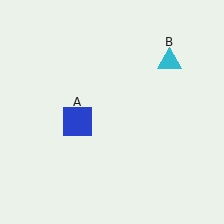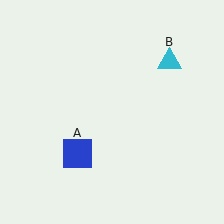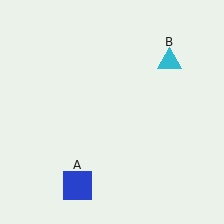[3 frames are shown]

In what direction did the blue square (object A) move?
The blue square (object A) moved down.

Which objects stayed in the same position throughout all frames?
Cyan triangle (object B) remained stationary.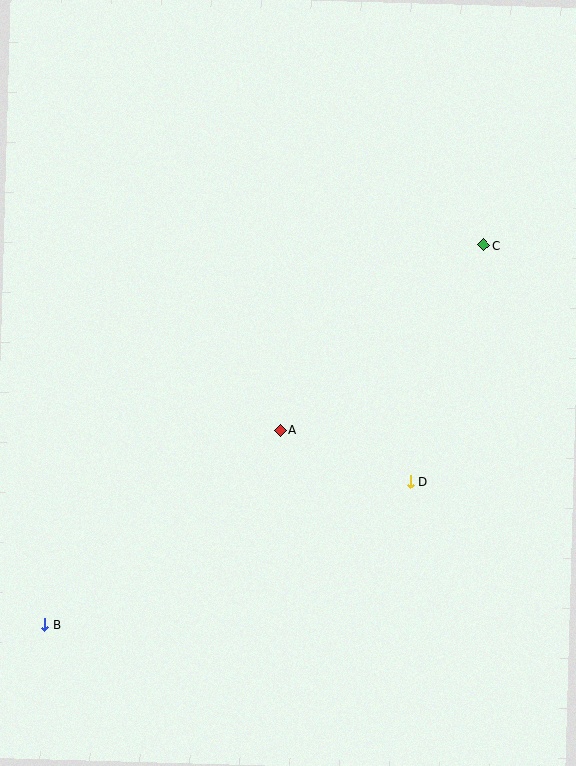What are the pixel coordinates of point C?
Point C is at (484, 245).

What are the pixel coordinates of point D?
Point D is at (411, 482).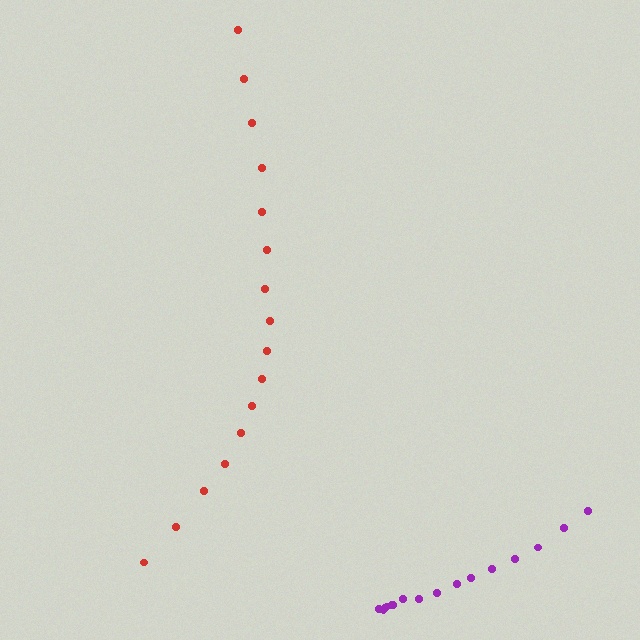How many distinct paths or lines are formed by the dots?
There are 2 distinct paths.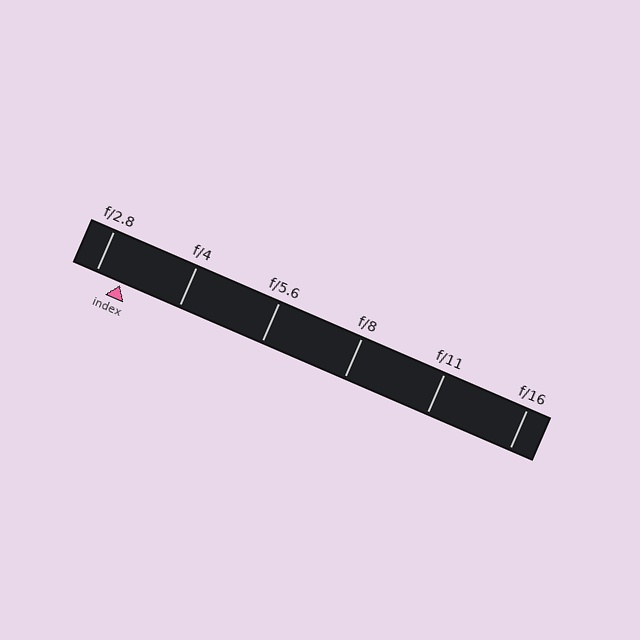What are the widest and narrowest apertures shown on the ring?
The widest aperture shown is f/2.8 and the narrowest is f/16.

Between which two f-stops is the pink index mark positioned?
The index mark is between f/2.8 and f/4.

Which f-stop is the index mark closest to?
The index mark is closest to f/2.8.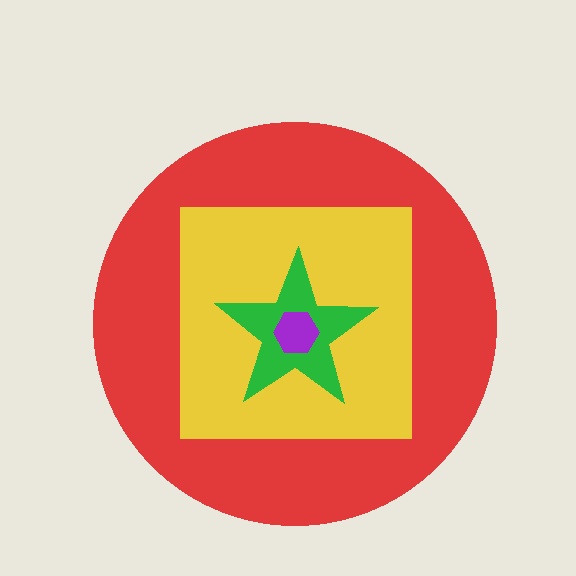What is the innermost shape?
The purple hexagon.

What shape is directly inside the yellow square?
The green star.